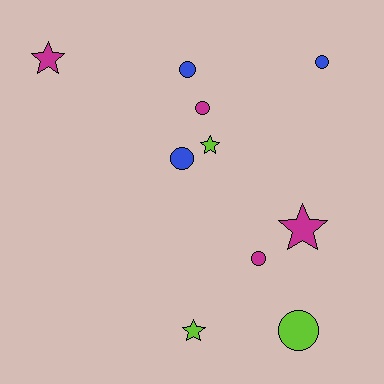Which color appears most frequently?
Magenta, with 4 objects.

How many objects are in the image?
There are 10 objects.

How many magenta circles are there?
There are 2 magenta circles.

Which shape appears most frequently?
Circle, with 6 objects.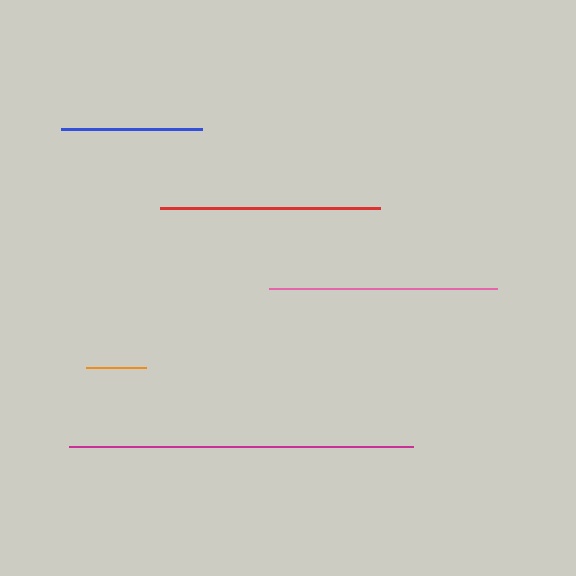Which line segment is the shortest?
The orange line is the shortest at approximately 61 pixels.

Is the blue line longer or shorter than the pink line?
The pink line is longer than the blue line.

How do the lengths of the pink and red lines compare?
The pink and red lines are approximately the same length.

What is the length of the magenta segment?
The magenta segment is approximately 344 pixels long.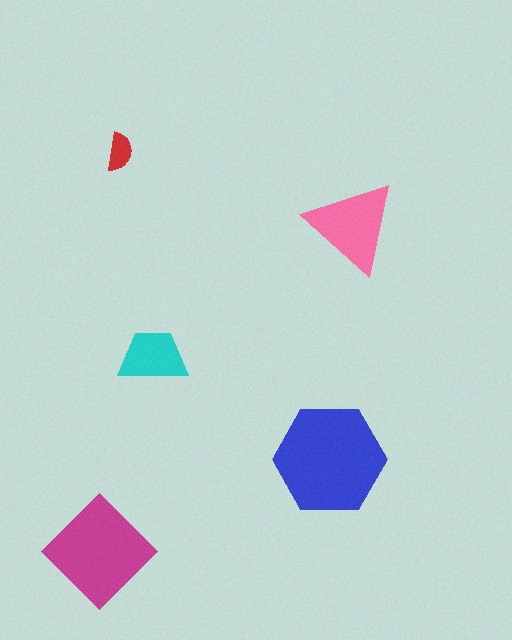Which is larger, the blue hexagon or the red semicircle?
The blue hexagon.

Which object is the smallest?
The red semicircle.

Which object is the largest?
The blue hexagon.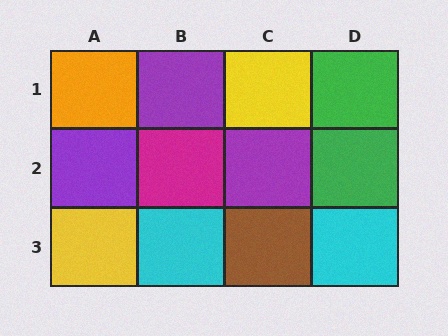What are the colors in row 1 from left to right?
Orange, purple, yellow, green.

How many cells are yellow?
2 cells are yellow.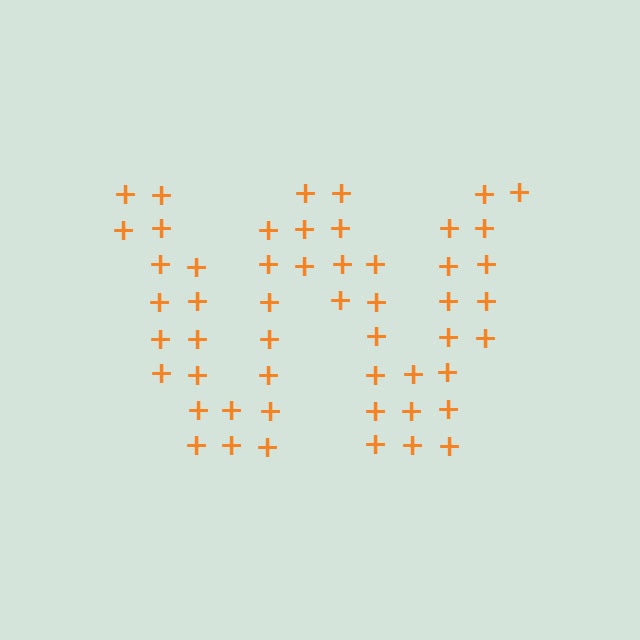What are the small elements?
The small elements are plus signs.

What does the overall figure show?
The overall figure shows the letter W.